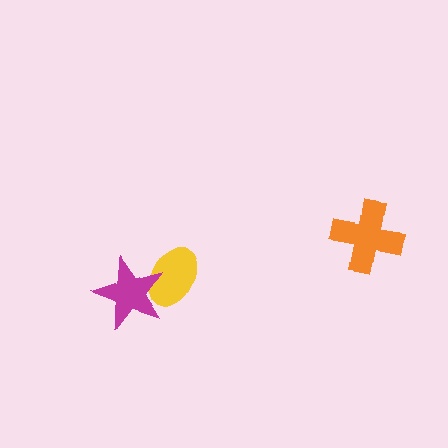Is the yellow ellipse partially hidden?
Yes, it is partially covered by another shape.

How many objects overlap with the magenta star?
1 object overlaps with the magenta star.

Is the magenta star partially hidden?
No, no other shape covers it.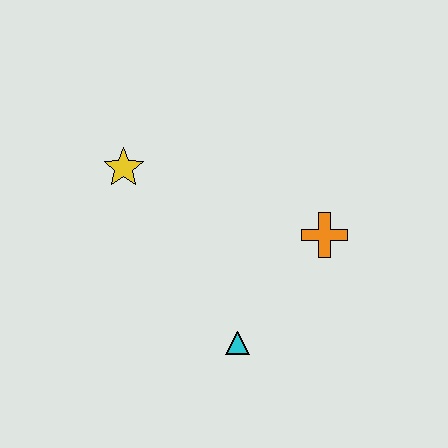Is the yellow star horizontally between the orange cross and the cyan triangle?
No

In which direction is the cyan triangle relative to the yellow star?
The cyan triangle is below the yellow star.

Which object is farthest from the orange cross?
The yellow star is farthest from the orange cross.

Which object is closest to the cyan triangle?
The orange cross is closest to the cyan triangle.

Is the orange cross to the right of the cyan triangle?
Yes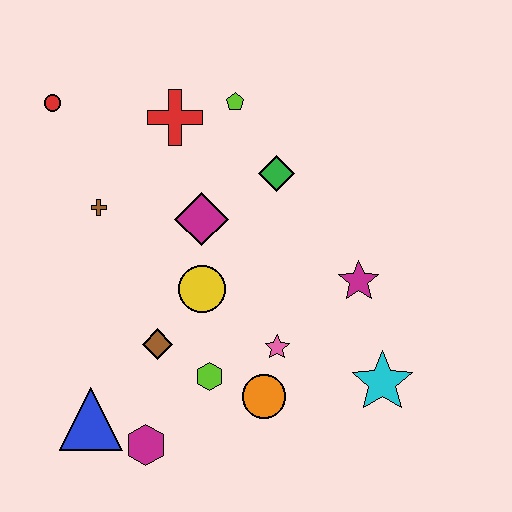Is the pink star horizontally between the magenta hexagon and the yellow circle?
No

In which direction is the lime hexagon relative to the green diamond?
The lime hexagon is below the green diamond.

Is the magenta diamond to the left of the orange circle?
Yes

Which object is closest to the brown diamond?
The lime hexagon is closest to the brown diamond.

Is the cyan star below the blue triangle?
No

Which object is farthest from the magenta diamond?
The cyan star is farthest from the magenta diamond.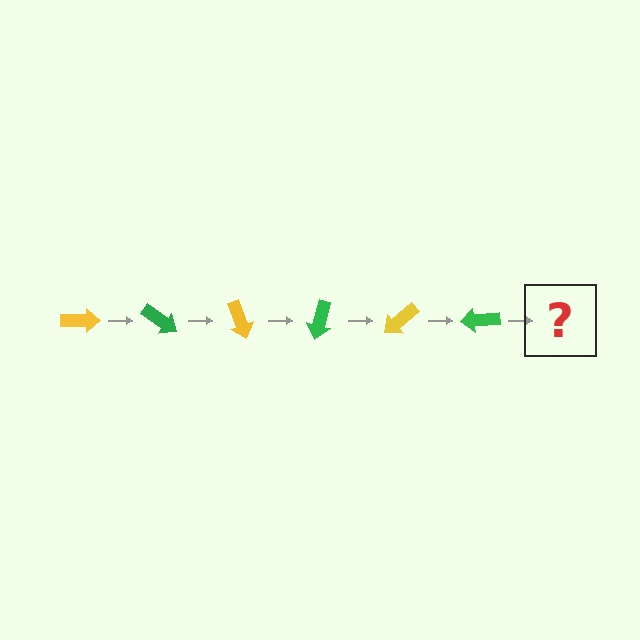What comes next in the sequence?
The next element should be a yellow arrow, rotated 210 degrees from the start.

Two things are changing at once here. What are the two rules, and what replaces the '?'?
The two rules are that it rotates 35 degrees each step and the color cycles through yellow and green. The '?' should be a yellow arrow, rotated 210 degrees from the start.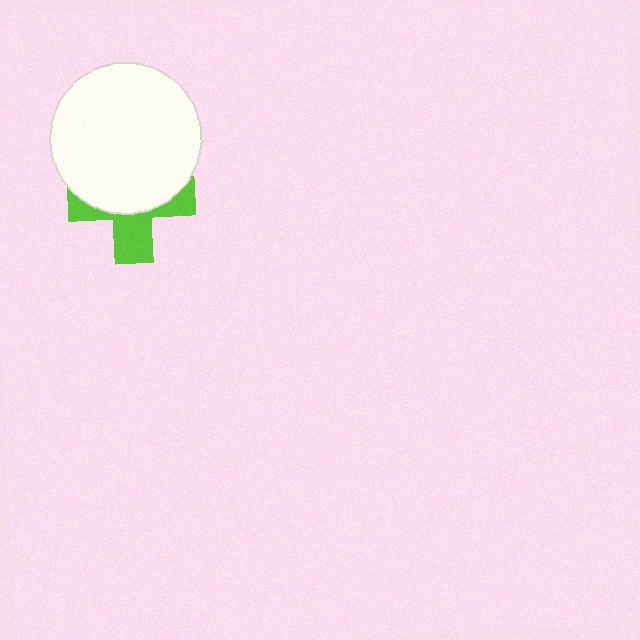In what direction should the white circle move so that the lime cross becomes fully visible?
The white circle should move up. That is the shortest direction to clear the overlap and leave the lime cross fully visible.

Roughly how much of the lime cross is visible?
A small part of it is visible (roughly 42%).